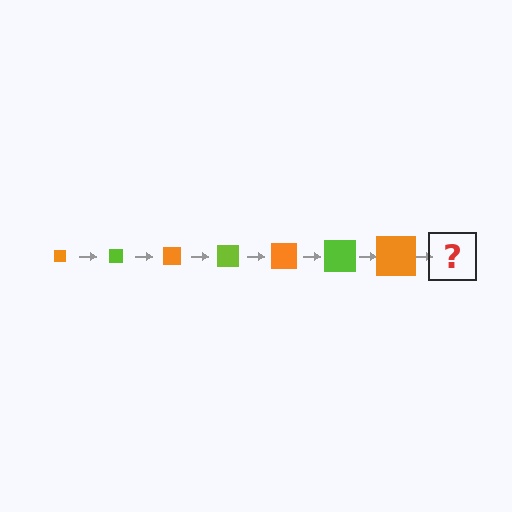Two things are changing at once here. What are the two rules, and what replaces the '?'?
The two rules are that the square grows larger each step and the color cycles through orange and lime. The '?' should be a lime square, larger than the previous one.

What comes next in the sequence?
The next element should be a lime square, larger than the previous one.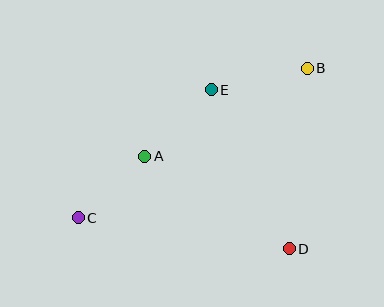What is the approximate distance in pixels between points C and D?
The distance between C and D is approximately 213 pixels.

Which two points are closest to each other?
Points A and C are closest to each other.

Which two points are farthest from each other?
Points B and C are farthest from each other.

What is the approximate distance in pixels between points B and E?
The distance between B and E is approximately 98 pixels.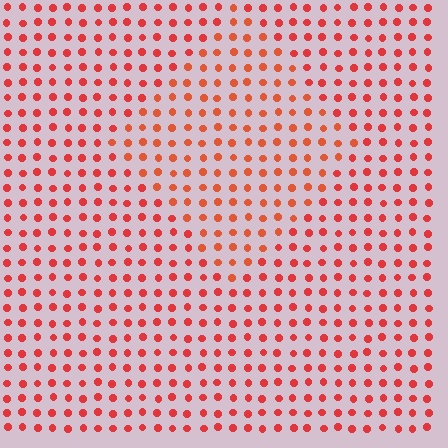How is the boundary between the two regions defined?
The boundary is defined purely by a slight shift in hue (about 14 degrees). Spacing, size, and orientation are identical on both sides.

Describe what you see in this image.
The image is filled with small red elements in a uniform arrangement. A diamond-shaped region is visible where the elements are tinted to a slightly different hue, forming a subtle color boundary.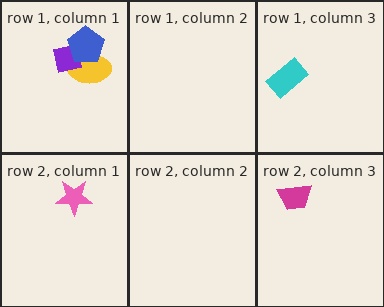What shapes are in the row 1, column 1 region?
The yellow ellipse, the purple square, the blue pentagon.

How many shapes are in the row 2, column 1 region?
1.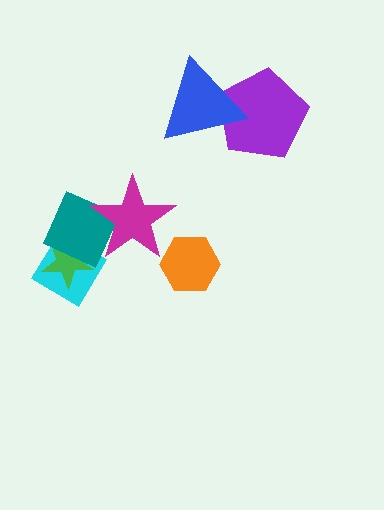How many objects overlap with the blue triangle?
1 object overlaps with the blue triangle.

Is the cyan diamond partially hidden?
Yes, it is partially covered by another shape.